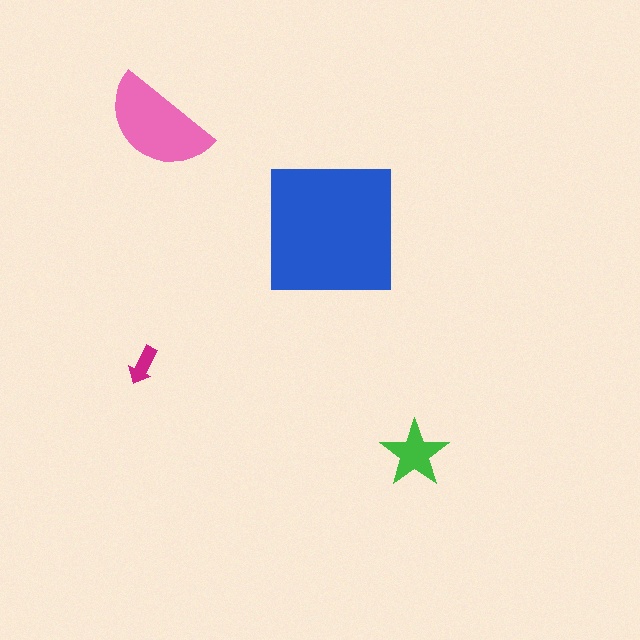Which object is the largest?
The blue square.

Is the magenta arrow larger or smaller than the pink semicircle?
Smaller.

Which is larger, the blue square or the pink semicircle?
The blue square.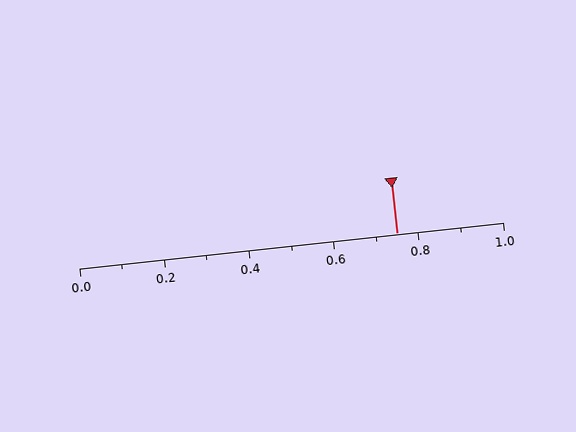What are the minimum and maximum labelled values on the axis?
The axis runs from 0.0 to 1.0.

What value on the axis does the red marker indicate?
The marker indicates approximately 0.75.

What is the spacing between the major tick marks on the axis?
The major ticks are spaced 0.2 apart.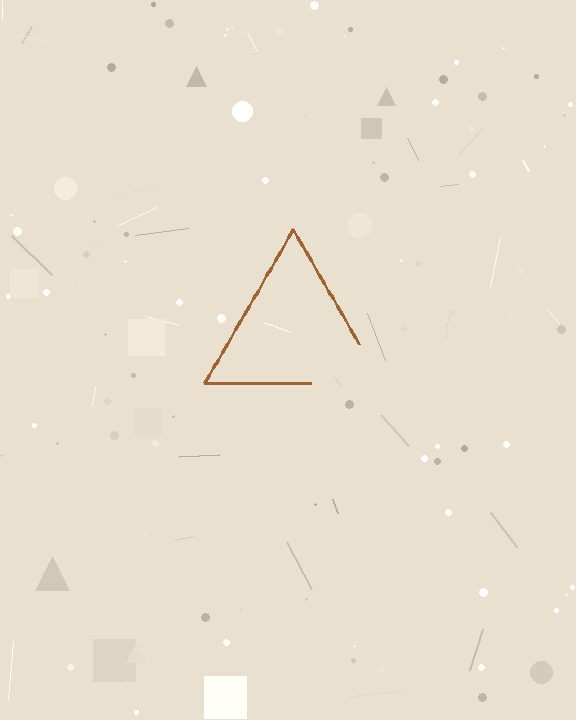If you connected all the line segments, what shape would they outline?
They would outline a triangle.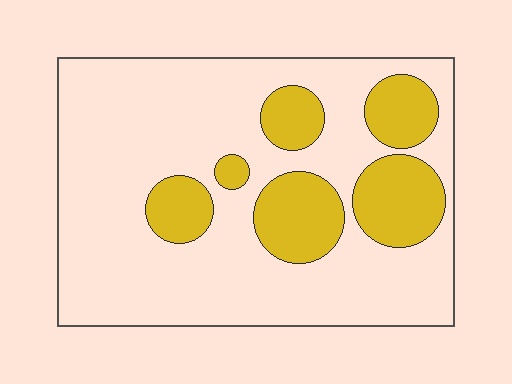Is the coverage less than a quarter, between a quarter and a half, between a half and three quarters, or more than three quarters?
Less than a quarter.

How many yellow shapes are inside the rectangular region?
6.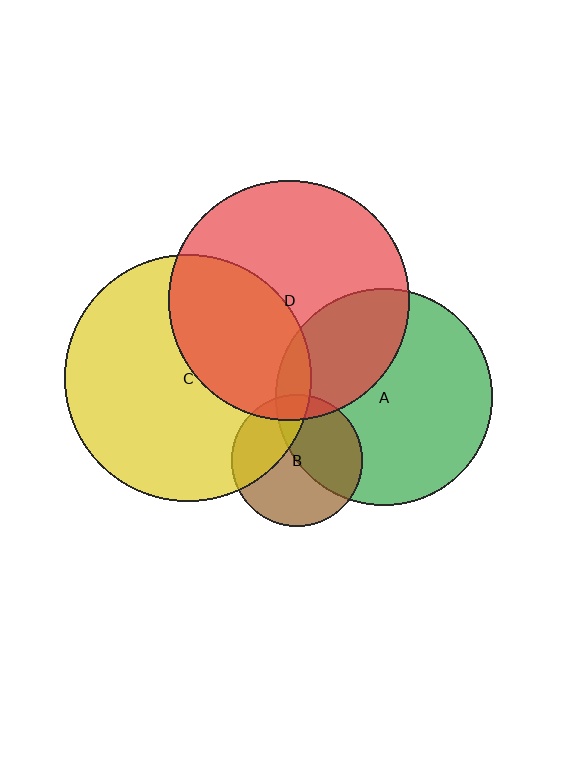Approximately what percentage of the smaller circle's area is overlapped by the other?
Approximately 35%.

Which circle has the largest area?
Circle C (yellow).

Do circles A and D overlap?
Yes.